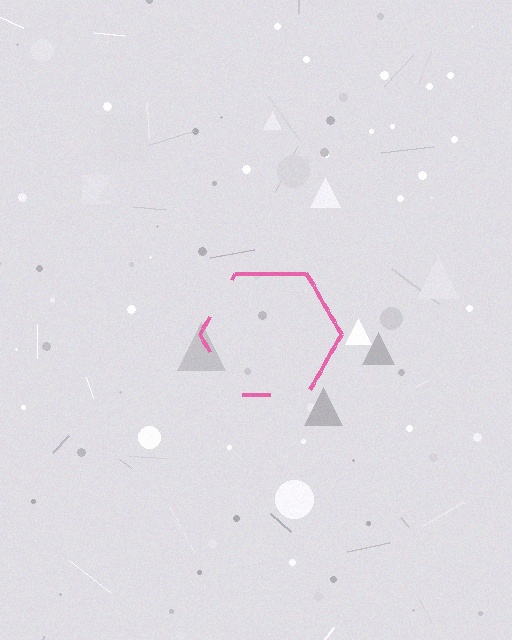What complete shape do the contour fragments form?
The contour fragments form a hexagon.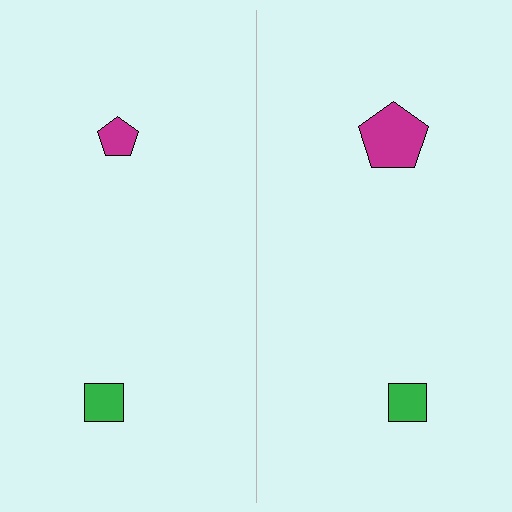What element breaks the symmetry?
The magenta pentagon on the right side has a different size than its mirror counterpart.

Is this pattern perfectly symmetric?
No, the pattern is not perfectly symmetric. The magenta pentagon on the right side has a different size than its mirror counterpart.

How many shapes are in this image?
There are 4 shapes in this image.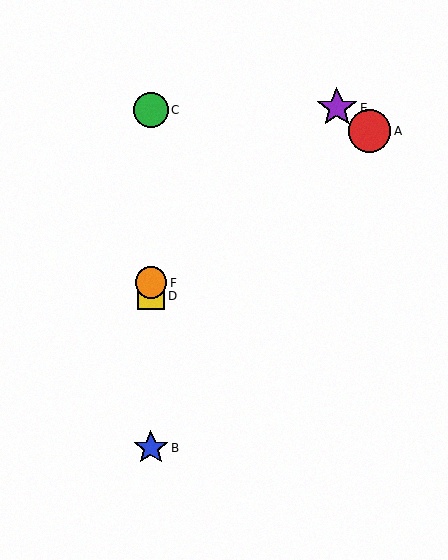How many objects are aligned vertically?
4 objects (B, C, D, F) are aligned vertically.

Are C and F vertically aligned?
Yes, both are at x≈151.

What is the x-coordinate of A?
Object A is at x≈370.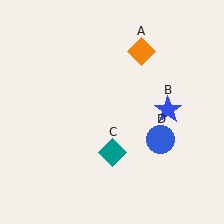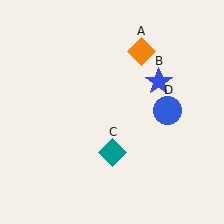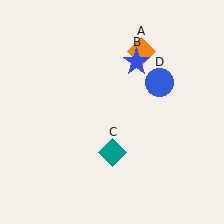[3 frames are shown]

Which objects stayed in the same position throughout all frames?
Orange diamond (object A) and teal diamond (object C) remained stationary.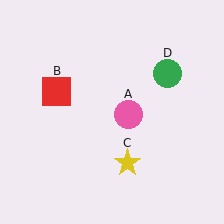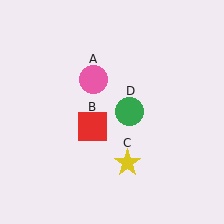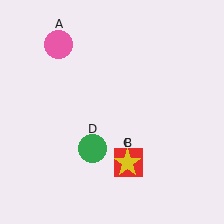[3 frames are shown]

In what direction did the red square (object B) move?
The red square (object B) moved down and to the right.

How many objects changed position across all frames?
3 objects changed position: pink circle (object A), red square (object B), green circle (object D).